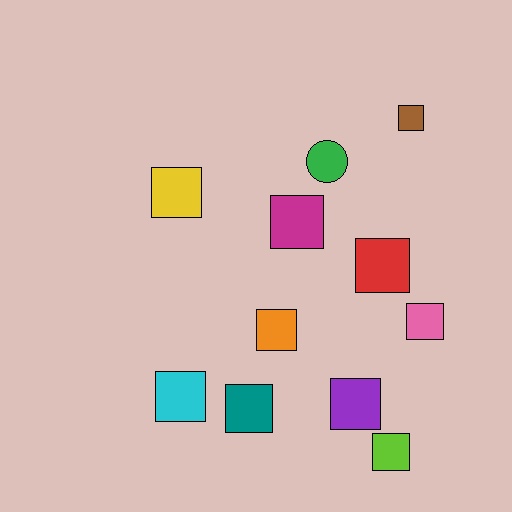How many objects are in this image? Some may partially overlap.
There are 11 objects.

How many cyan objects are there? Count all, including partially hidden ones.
There is 1 cyan object.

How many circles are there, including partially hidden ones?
There is 1 circle.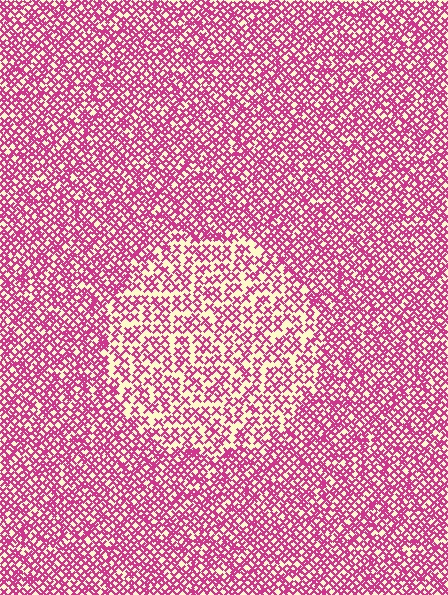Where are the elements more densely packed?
The elements are more densely packed outside the circle boundary.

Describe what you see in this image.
The image contains small magenta elements arranged at two different densities. A circle-shaped region is visible where the elements are less densely packed than the surrounding area.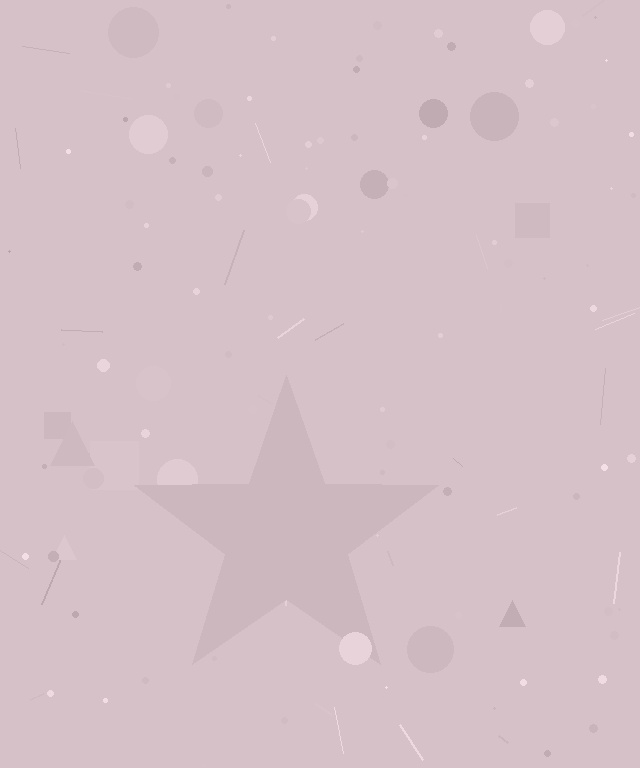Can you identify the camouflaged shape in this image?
The camouflaged shape is a star.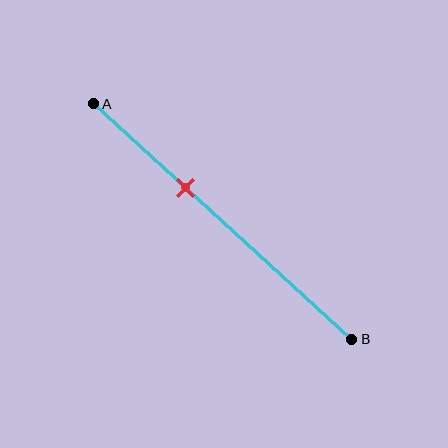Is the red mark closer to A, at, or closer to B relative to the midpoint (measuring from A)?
The red mark is closer to point A than the midpoint of segment AB.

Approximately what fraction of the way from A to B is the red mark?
The red mark is approximately 35% of the way from A to B.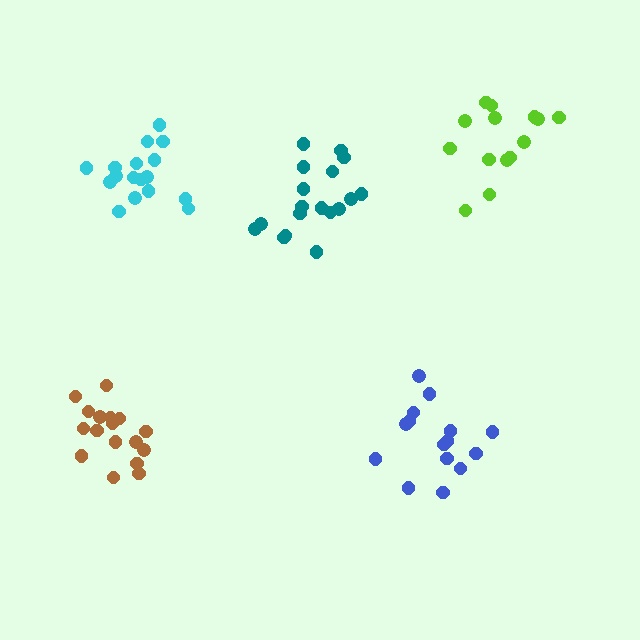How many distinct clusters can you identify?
There are 5 distinct clusters.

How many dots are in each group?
Group 1: 14 dots, Group 2: 18 dots, Group 3: 17 dots, Group 4: 17 dots, Group 5: 15 dots (81 total).